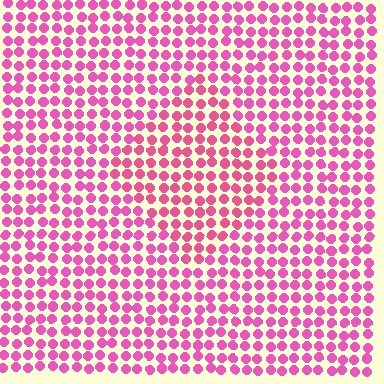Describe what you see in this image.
The image is filled with small pink elements in a uniform arrangement. A diamond-shaped region is visible where the elements are tinted to a slightly different hue, forming a subtle color boundary.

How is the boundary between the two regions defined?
The boundary is defined purely by a slight shift in hue (about 15 degrees). Spacing, size, and orientation are identical on both sides.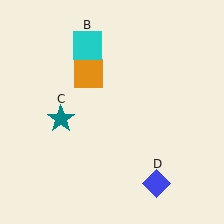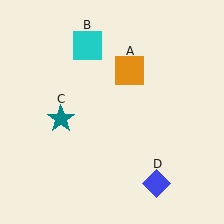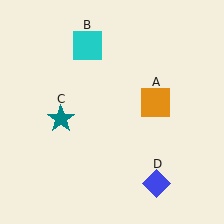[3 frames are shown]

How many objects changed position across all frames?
1 object changed position: orange square (object A).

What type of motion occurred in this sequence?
The orange square (object A) rotated clockwise around the center of the scene.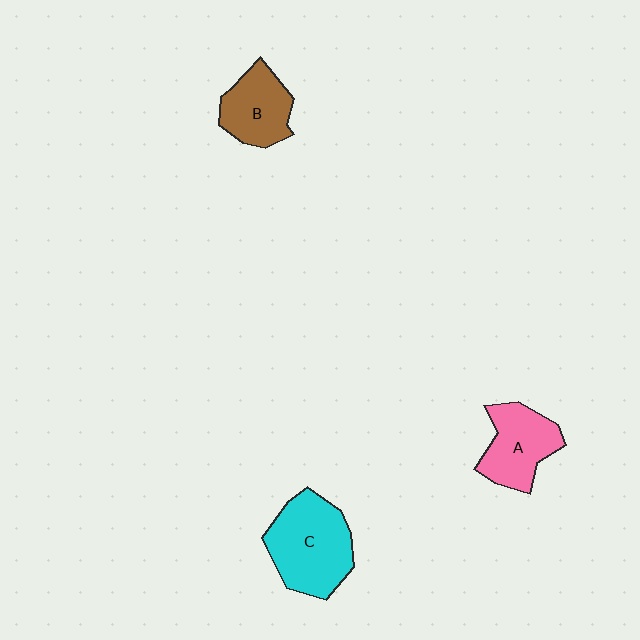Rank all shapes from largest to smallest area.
From largest to smallest: C (cyan), A (pink), B (brown).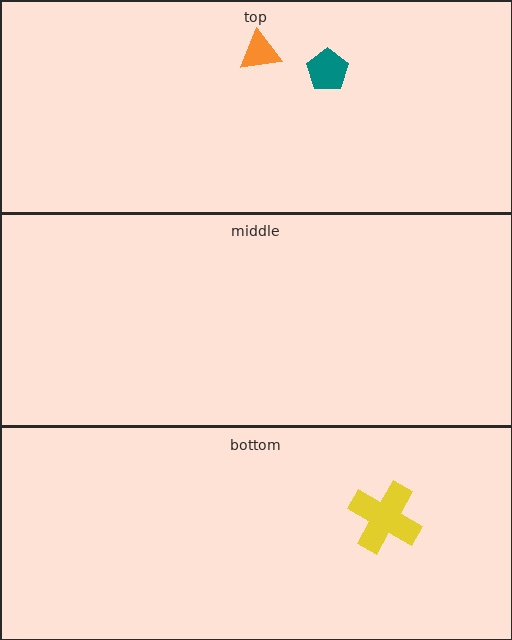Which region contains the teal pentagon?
The top region.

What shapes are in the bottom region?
The yellow cross.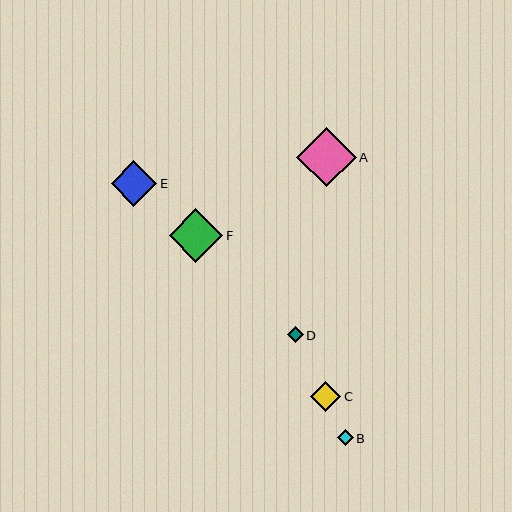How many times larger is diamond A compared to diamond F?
Diamond A is approximately 1.1 times the size of diamond F.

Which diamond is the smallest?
Diamond D is the smallest with a size of approximately 16 pixels.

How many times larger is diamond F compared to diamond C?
Diamond F is approximately 1.8 times the size of diamond C.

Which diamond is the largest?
Diamond A is the largest with a size of approximately 60 pixels.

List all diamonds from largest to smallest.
From largest to smallest: A, F, E, C, B, D.